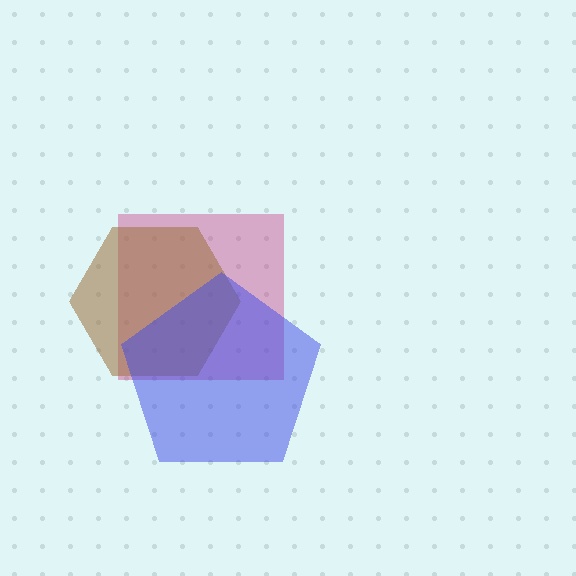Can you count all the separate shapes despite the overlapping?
Yes, there are 3 separate shapes.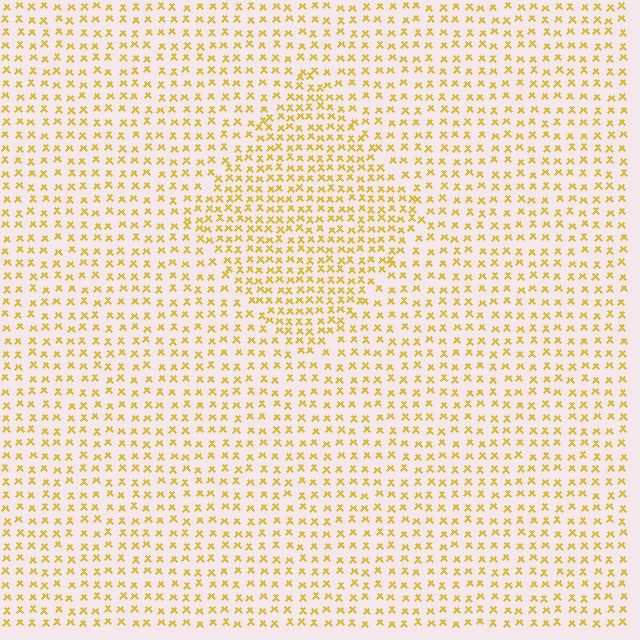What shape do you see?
I see a diamond.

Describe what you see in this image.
The image contains small yellow elements arranged at two different densities. A diamond-shaped region is visible where the elements are more densely packed than the surrounding area.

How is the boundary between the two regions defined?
The boundary is defined by a change in element density (approximately 1.6x ratio). All elements are the same color, size, and shape.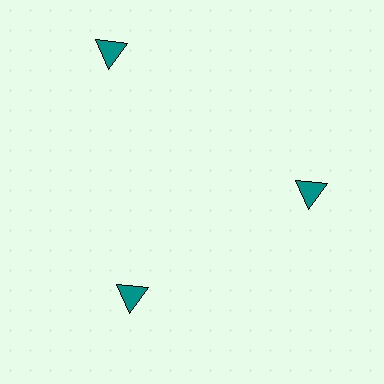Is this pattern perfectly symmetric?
No. The 3 teal triangles are arranged in a ring, but one element near the 11 o'clock position is pushed outward from the center, breaking the 3-fold rotational symmetry.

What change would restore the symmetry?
The symmetry would be restored by moving it inward, back onto the ring so that all 3 triangles sit at equal angles and equal distance from the center.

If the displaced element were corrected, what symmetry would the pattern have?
It would have 3-fold rotational symmetry — the pattern would map onto itself every 120 degrees.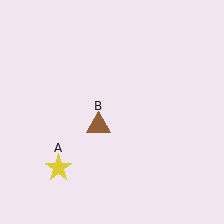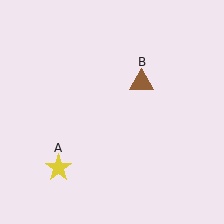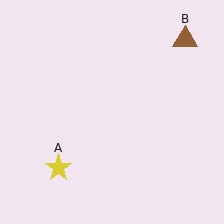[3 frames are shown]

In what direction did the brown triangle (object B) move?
The brown triangle (object B) moved up and to the right.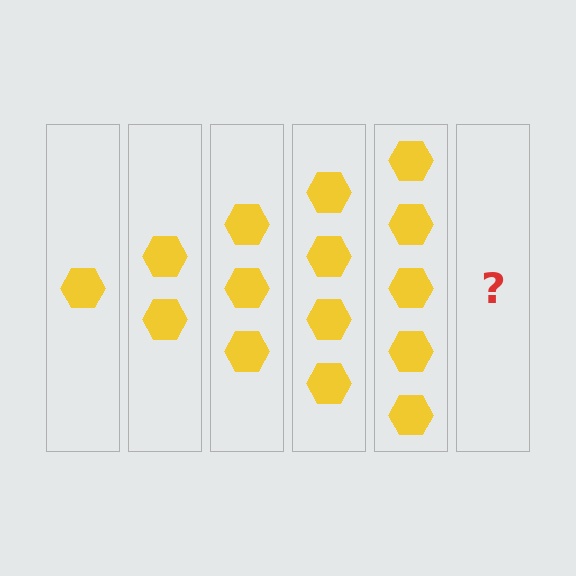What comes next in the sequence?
The next element should be 6 hexagons.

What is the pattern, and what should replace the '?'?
The pattern is that each step adds one more hexagon. The '?' should be 6 hexagons.